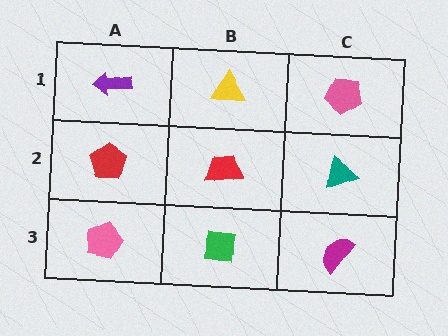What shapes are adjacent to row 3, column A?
A red pentagon (row 2, column A), a green square (row 3, column B).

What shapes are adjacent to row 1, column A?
A red pentagon (row 2, column A), a yellow triangle (row 1, column B).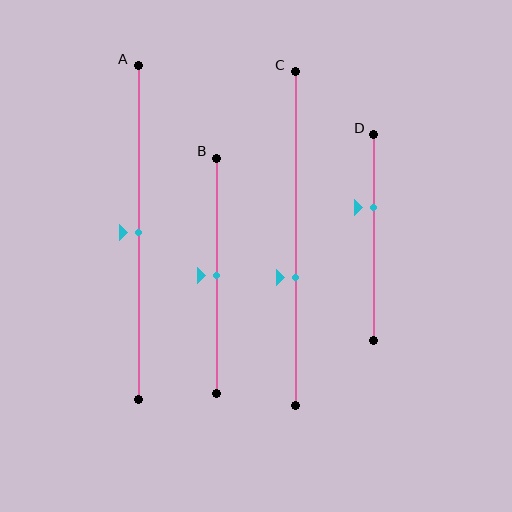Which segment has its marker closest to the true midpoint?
Segment A has its marker closest to the true midpoint.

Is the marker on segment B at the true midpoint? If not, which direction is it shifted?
Yes, the marker on segment B is at the true midpoint.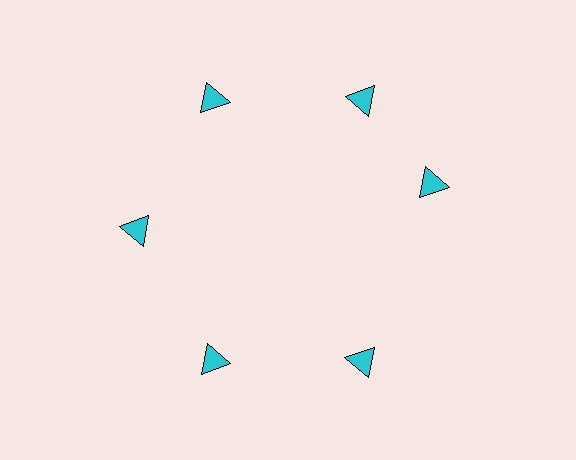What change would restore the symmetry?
The symmetry would be restored by rotating it back into even spacing with its neighbors so that all 6 triangles sit at equal angles and equal distance from the center.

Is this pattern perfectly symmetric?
No. The 6 cyan triangles are arranged in a ring, but one element near the 3 o'clock position is rotated out of alignment along the ring, breaking the 6-fold rotational symmetry.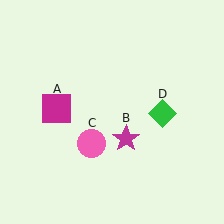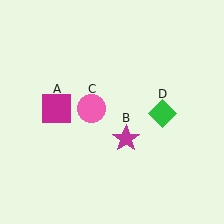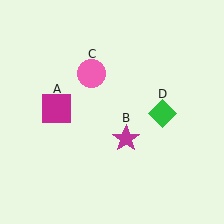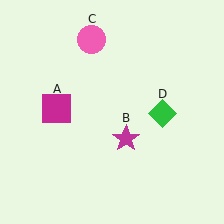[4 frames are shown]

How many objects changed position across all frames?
1 object changed position: pink circle (object C).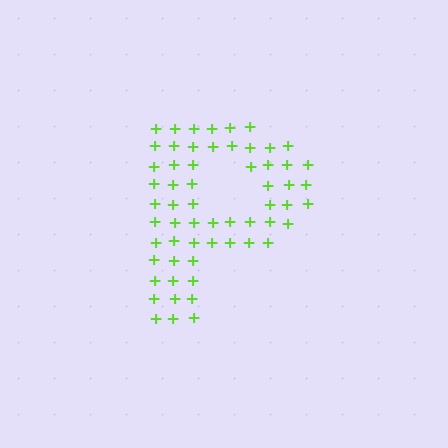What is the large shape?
The large shape is the letter P.